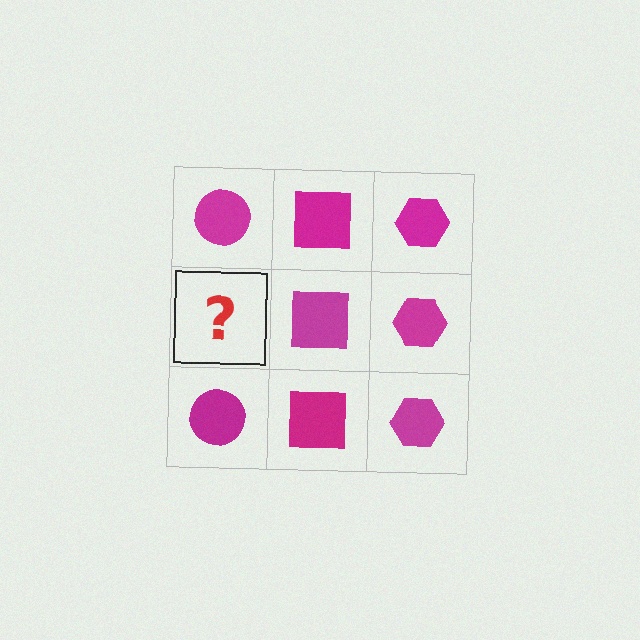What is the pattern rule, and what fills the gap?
The rule is that each column has a consistent shape. The gap should be filled with a magenta circle.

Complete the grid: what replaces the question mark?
The question mark should be replaced with a magenta circle.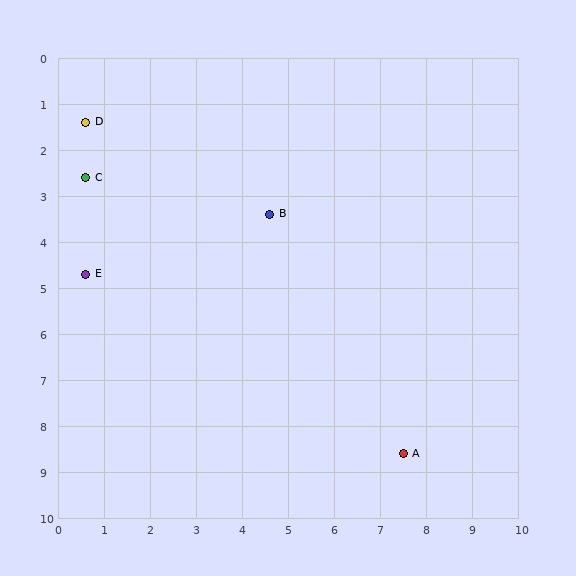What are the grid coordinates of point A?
Point A is at approximately (7.5, 8.6).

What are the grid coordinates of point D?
Point D is at approximately (0.6, 1.4).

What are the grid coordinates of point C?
Point C is at approximately (0.6, 2.6).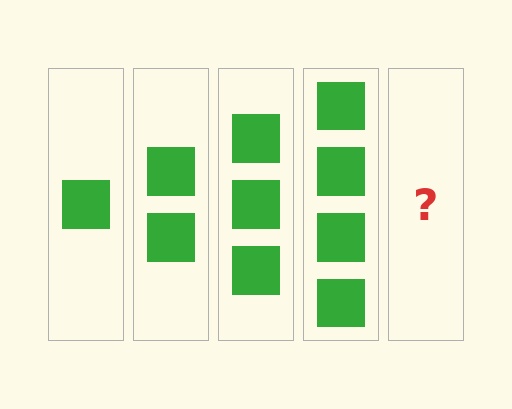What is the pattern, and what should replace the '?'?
The pattern is that each step adds one more square. The '?' should be 5 squares.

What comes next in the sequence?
The next element should be 5 squares.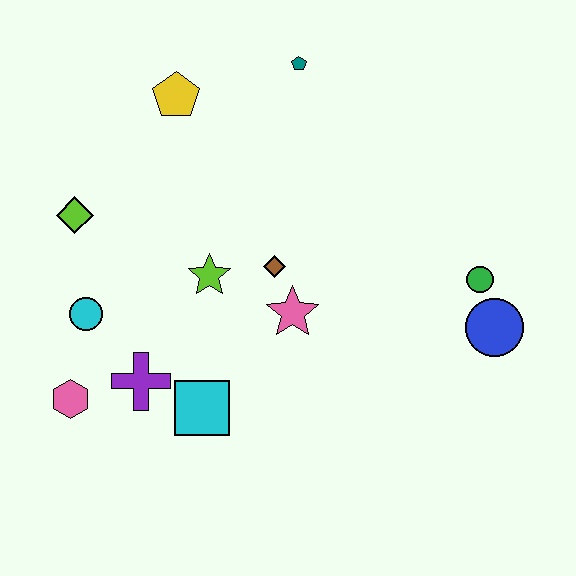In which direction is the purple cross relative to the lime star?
The purple cross is below the lime star.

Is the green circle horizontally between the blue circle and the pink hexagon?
Yes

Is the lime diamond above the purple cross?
Yes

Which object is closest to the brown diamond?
The pink star is closest to the brown diamond.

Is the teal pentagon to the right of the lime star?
Yes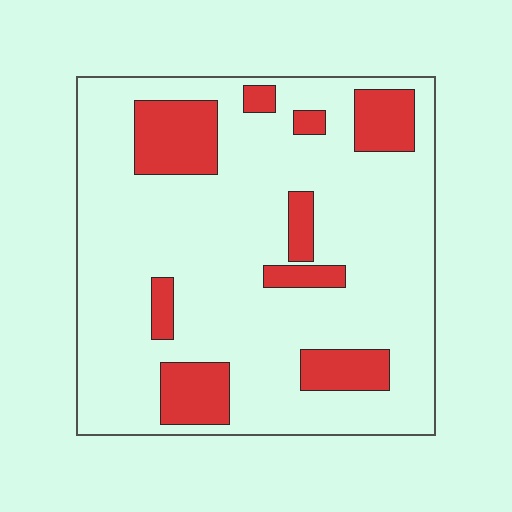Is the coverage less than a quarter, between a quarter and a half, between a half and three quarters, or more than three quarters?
Less than a quarter.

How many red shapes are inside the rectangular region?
9.